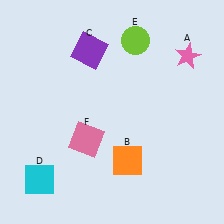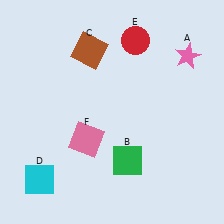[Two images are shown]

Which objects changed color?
B changed from orange to green. C changed from purple to brown. E changed from lime to red.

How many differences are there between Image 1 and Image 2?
There are 3 differences between the two images.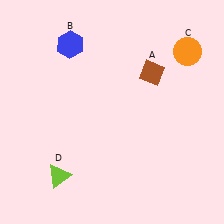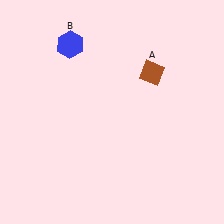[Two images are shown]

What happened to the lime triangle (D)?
The lime triangle (D) was removed in Image 2. It was in the bottom-left area of Image 1.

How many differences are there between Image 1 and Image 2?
There are 2 differences between the two images.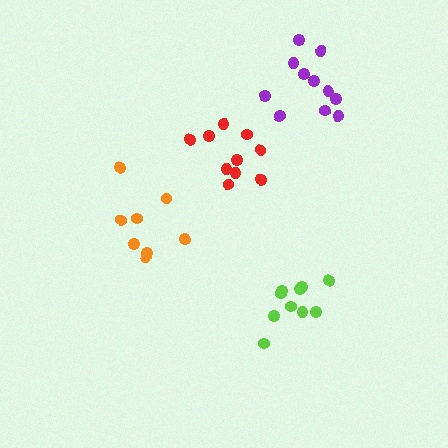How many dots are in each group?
Group 1: 11 dots, Group 2: 8 dots, Group 3: 10 dots, Group 4: 10 dots (39 total).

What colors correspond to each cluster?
The clusters are colored: purple, orange, lime, red.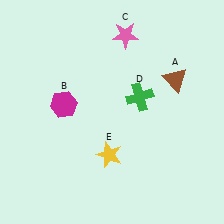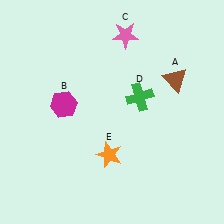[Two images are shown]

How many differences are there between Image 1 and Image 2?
There is 1 difference between the two images.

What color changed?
The star (E) changed from yellow in Image 1 to orange in Image 2.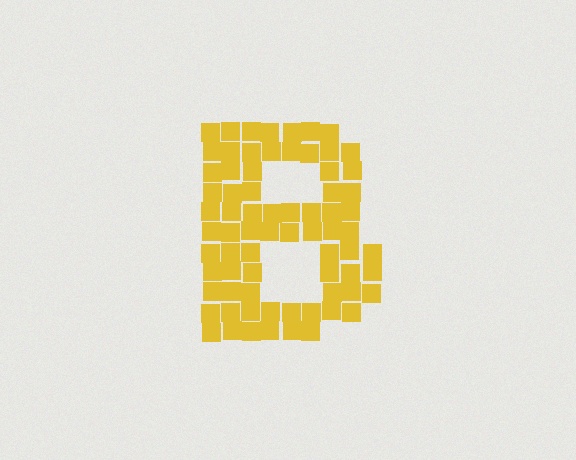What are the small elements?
The small elements are squares.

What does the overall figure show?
The overall figure shows the letter B.